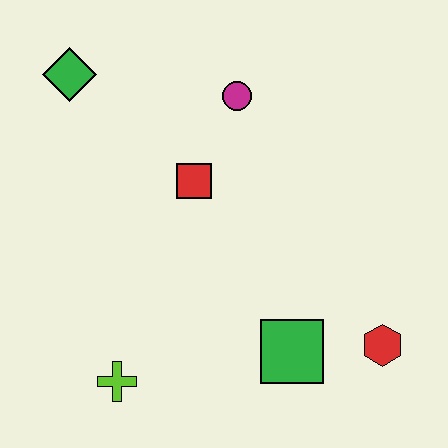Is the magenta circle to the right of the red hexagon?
No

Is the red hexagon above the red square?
No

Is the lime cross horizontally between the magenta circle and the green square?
No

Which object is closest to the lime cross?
The green square is closest to the lime cross.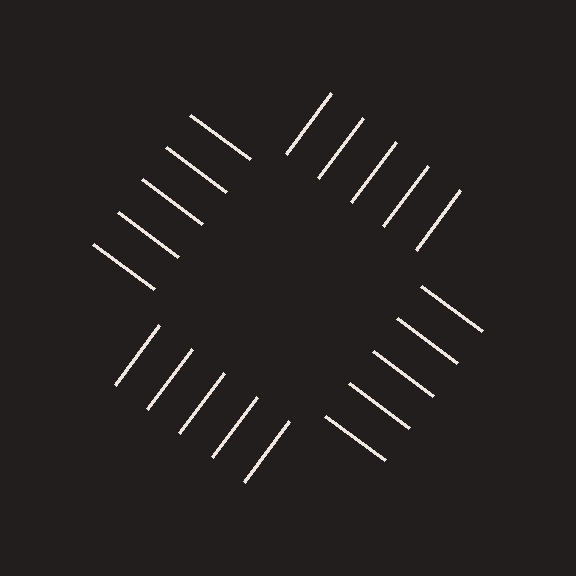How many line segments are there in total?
20 — 5 along each of the 4 edges.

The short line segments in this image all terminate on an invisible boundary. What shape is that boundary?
An illusory square — the line segments terminate on its edges but no continuous stroke is drawn.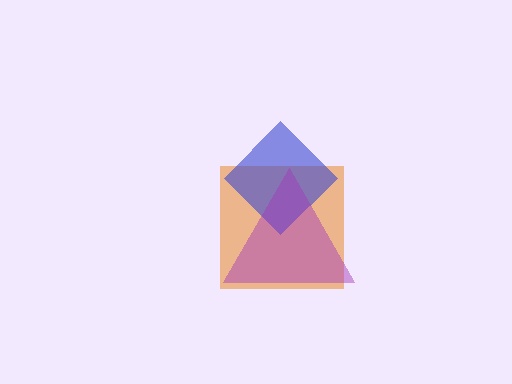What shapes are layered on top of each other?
The layered shapes are: an orange square, a blue diamond, a purple triangle.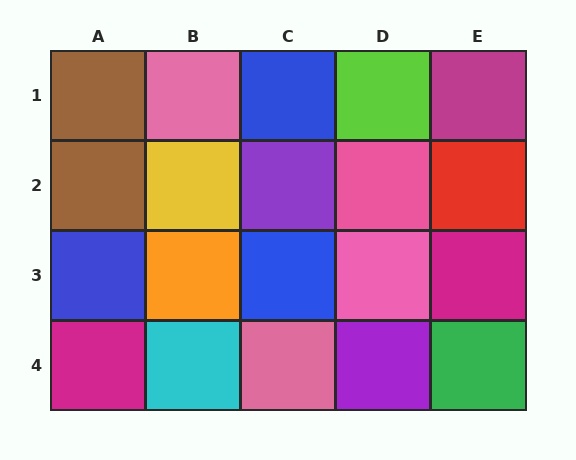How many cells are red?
1 cell is red.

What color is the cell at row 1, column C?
Blue.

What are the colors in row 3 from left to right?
Blue, orange, blue, pink, magenta.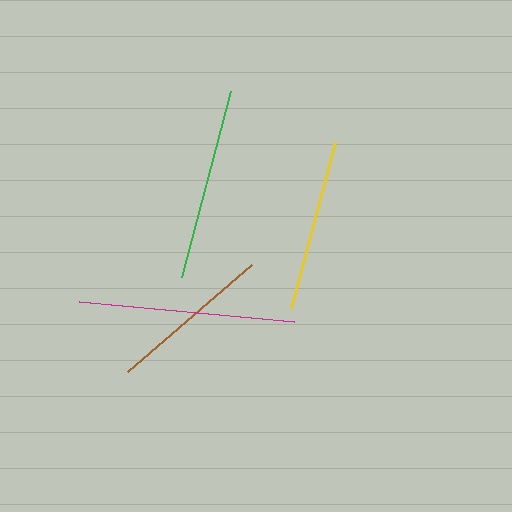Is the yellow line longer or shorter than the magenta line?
The magenta line is longer than the yellow line.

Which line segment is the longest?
The magenta line is the longest at approximately 216 pixels.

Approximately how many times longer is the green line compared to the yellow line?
The green line is approximately 1.1 times the length of the yellow line.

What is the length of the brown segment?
The brown segment is approximately 163 pixels long.